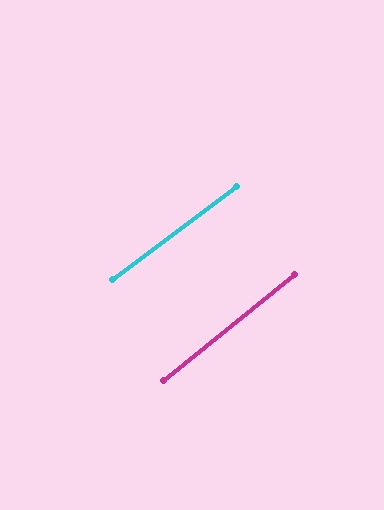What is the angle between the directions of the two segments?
Approximately 2 degrees.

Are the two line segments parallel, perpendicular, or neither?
Parallel — their directions differ by only 1.9°.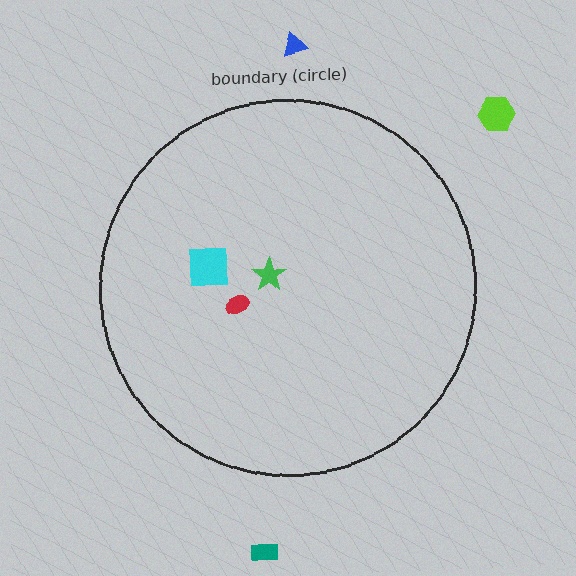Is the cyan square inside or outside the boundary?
Inside.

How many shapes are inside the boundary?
3 inside, 3 outside.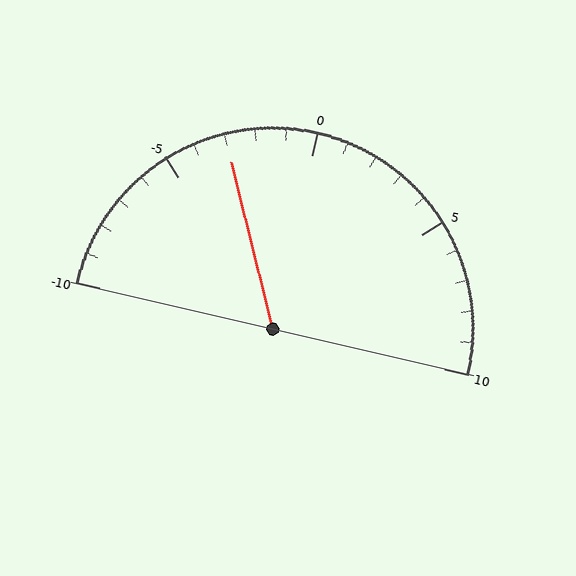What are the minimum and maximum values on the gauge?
The gauge ranges from -10 to 10.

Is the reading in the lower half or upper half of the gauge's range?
The reading is in the lower half of the range (-10 to 10).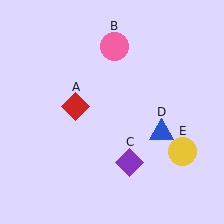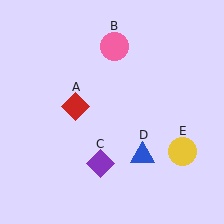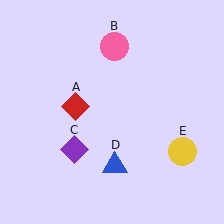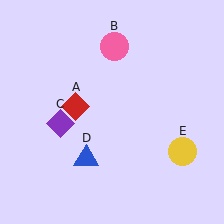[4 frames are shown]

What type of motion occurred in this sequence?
The purple diamond (object C), blue triangle (object D) rotated clockwise around the center of the scene.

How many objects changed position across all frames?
2 objects changed position: purple diamond (object C), blue triangle (object D).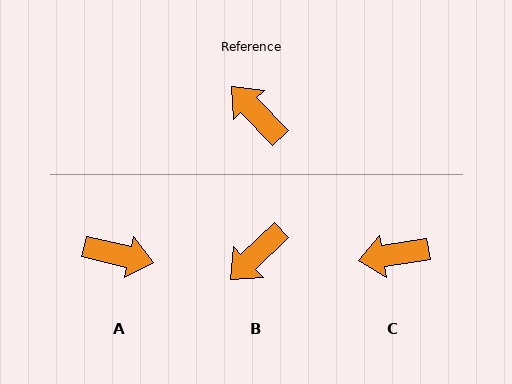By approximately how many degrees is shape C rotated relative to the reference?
Approximately 56 degrees counter-clockwise.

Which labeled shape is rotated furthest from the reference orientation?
A, about 147 degrees away.